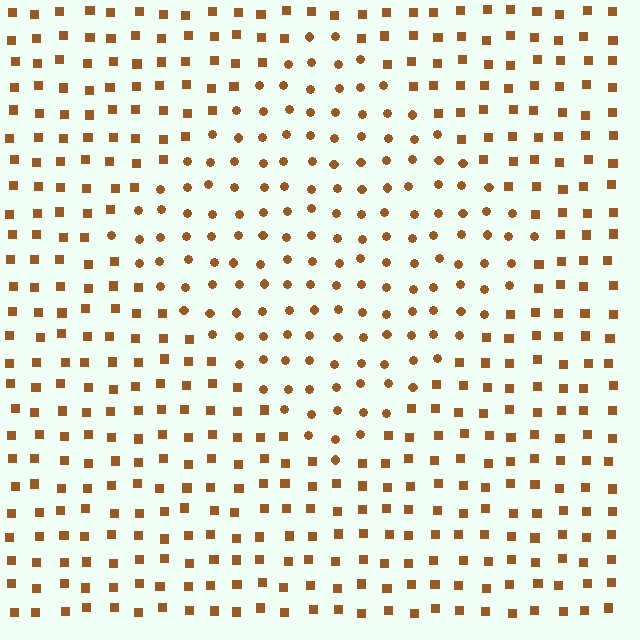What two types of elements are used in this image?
The image uses circles inside the diamond region and squares outside it.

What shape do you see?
I see a diamond.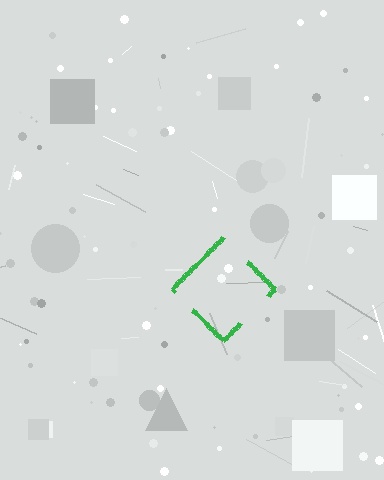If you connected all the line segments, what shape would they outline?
They would outline a diamond.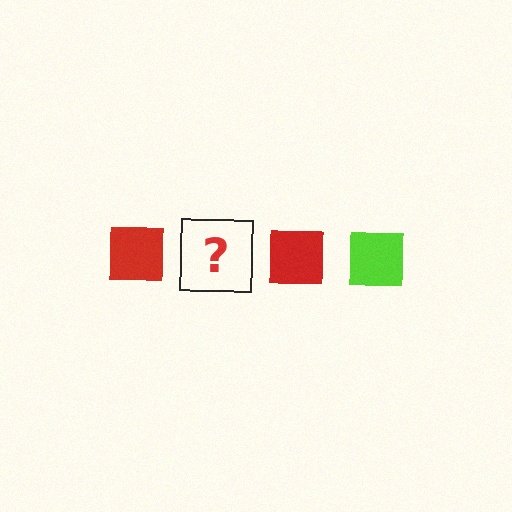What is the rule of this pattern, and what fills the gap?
The rule is that the pattern cycles through red, lime squares. The gap should be filled with a lime square.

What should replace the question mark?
The question mark should be replaced with a lime square.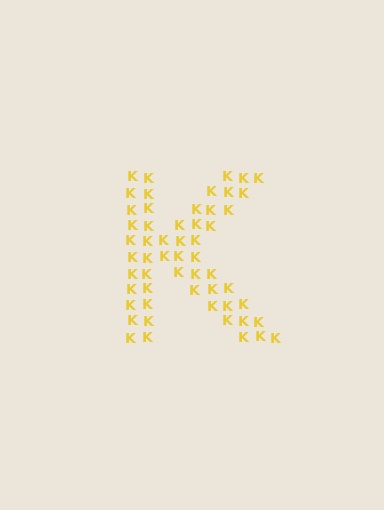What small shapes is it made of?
It is made of small letter K's.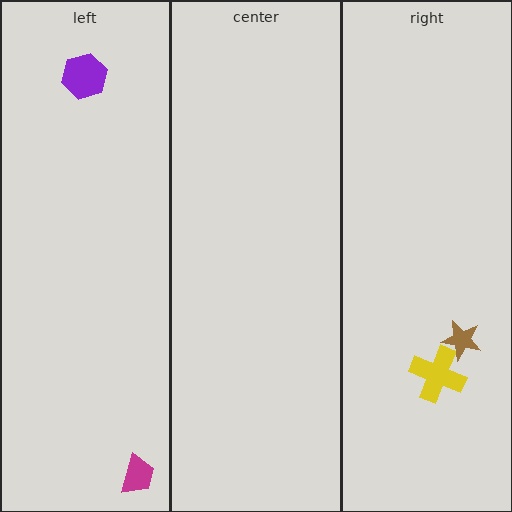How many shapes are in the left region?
2.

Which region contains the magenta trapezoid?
The left region.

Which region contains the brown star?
The right region.